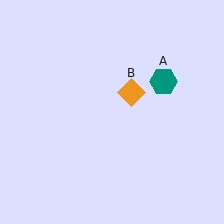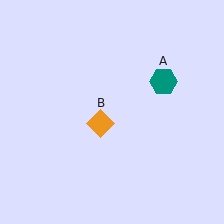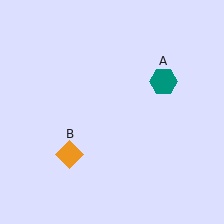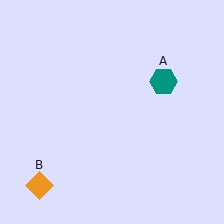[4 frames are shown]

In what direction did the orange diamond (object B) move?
The orange diamond (object B) moved down and to the left.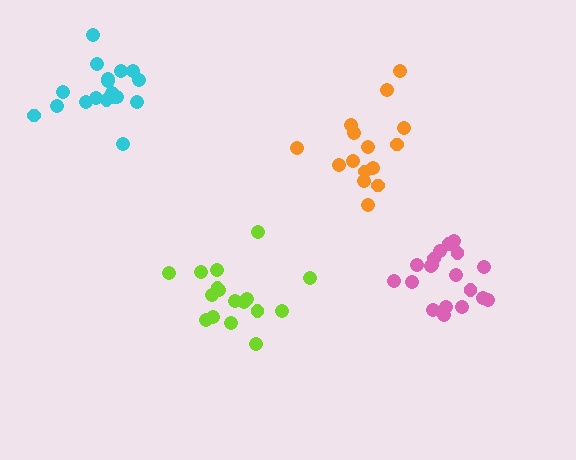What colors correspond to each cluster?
The clusters are colored: lime, pink, orange, cyan.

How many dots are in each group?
Group 1: 17 dots, Group 2: 19 dots, Group 3: 15 dots, Group 4: 18 dots (69 total).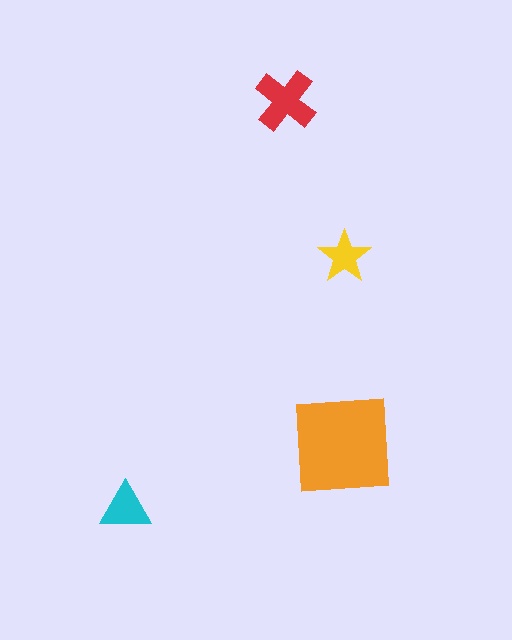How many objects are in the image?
There are 4 objects in the image.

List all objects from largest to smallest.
The orange square, the red cross, the cyan triangle, the yellow star.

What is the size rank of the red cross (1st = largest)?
2nd.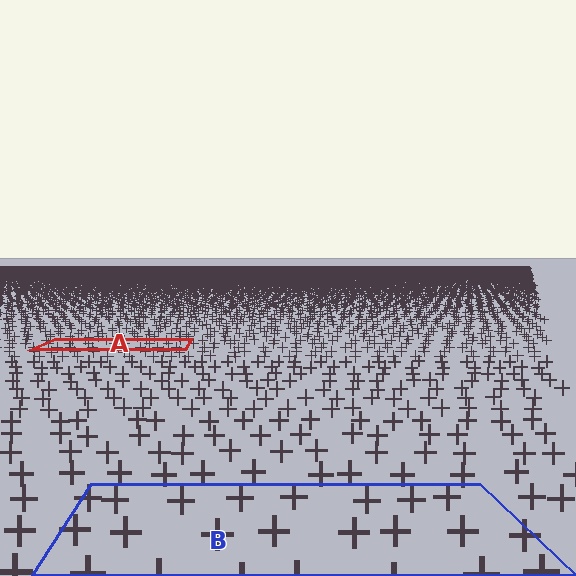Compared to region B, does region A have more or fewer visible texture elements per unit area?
Region A has more texture elements per unit area — they are packed more densely because it is farther away.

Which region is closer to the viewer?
Region B is closer. The texture elements there are larger and more spread out.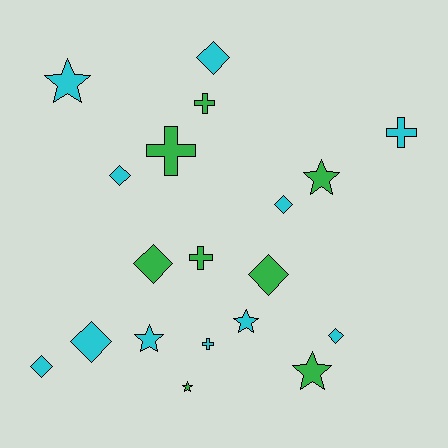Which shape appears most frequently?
Diamond, with 8 objects.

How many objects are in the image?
There are 19 objects.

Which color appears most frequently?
Cyan, with 11 objects.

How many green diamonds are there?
There are 2 green diamonds.